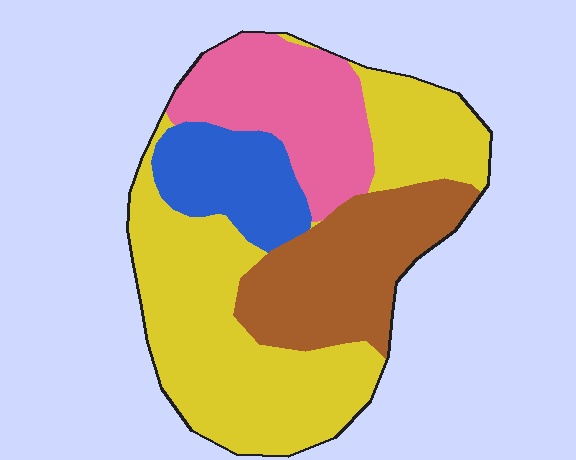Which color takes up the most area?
Yellow, at roughly 45%.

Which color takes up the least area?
Blue, at roughly 15%.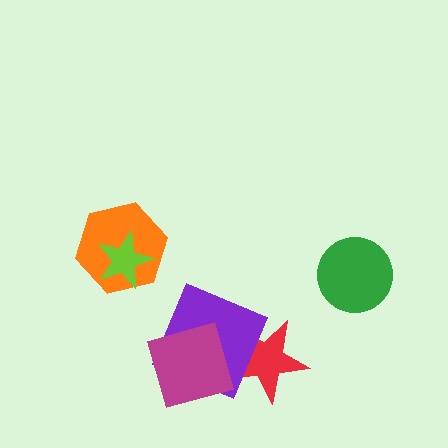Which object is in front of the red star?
The purple square is in front of the red star.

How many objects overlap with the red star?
1 object overlaps with the red star.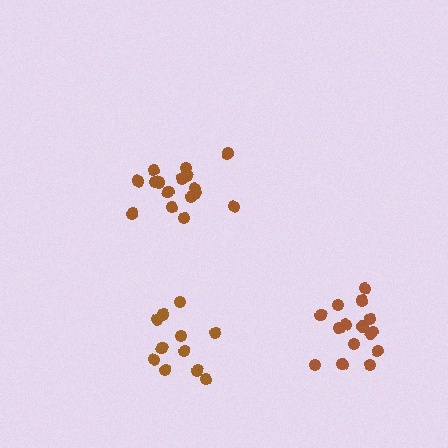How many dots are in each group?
Group 1: 16 dots, Group 2: 11 dots, Group 3: 15 dots (42 total).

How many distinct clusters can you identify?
There are 3 distinct clusters.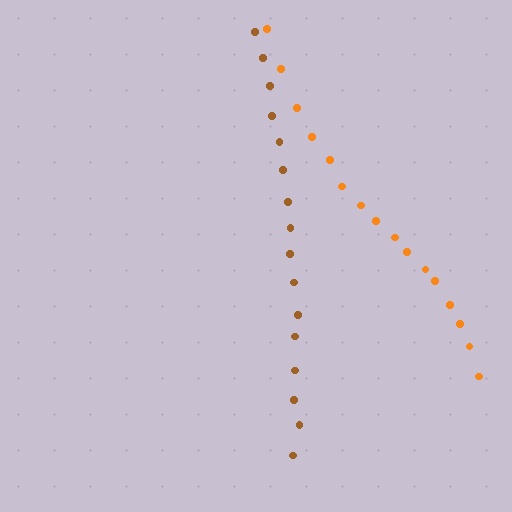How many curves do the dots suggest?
There are 2 distinct paths.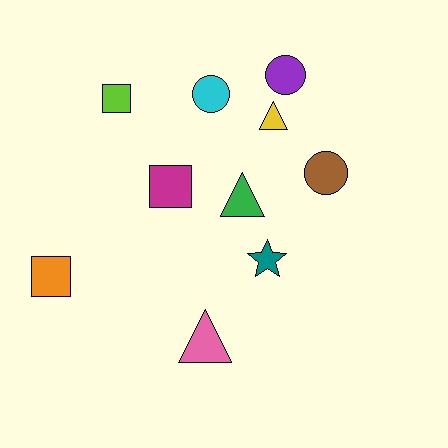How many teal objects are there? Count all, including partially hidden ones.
There is 1 teal object.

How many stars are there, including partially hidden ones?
There is 1 star.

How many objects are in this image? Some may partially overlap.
There are 10 objects.